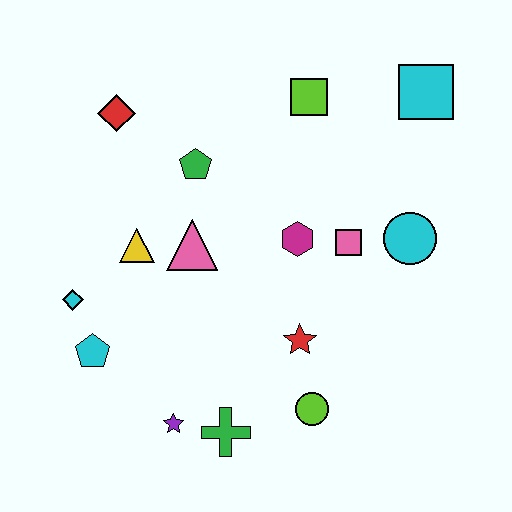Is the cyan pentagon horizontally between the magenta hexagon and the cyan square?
No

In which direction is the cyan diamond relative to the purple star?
The cyan diamond is above the purple star.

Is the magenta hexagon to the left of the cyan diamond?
No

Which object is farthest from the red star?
The red diamond is farthest from the red star.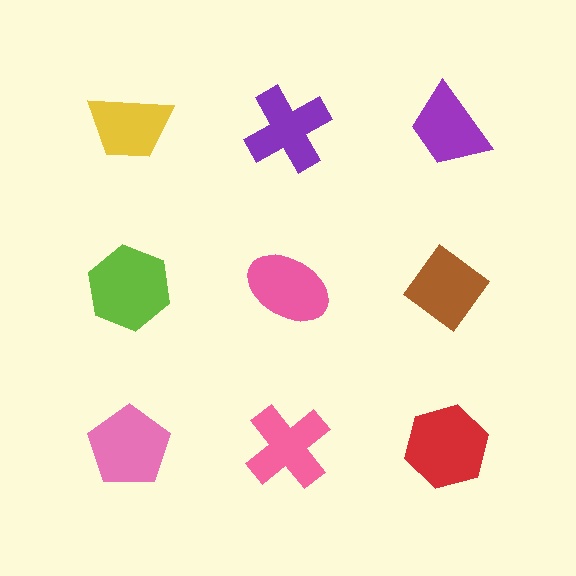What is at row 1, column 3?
A purple trapezoid.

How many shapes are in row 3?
3 shapes.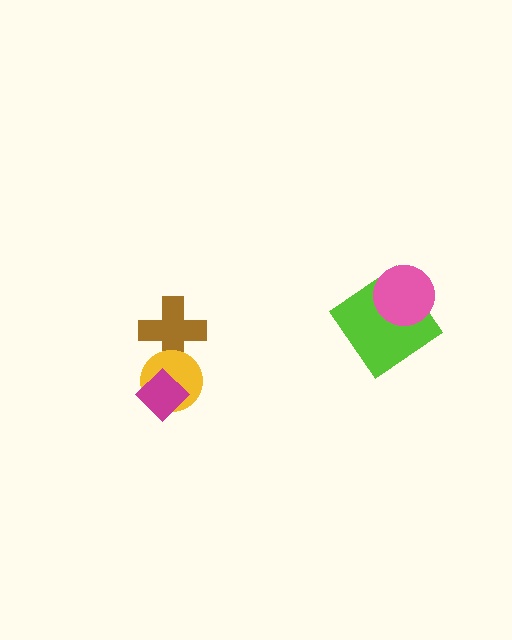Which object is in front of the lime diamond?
The pink circle is in front of the lime diamond.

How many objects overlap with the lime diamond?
1 object overlaps with the lime diamond.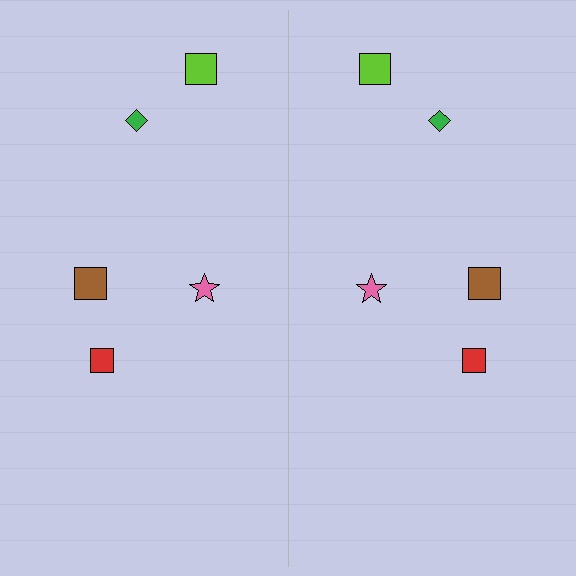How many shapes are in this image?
There are 10 shapes in this image.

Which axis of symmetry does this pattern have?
The pattern has a vertical axis of symmetry running through the center of the image.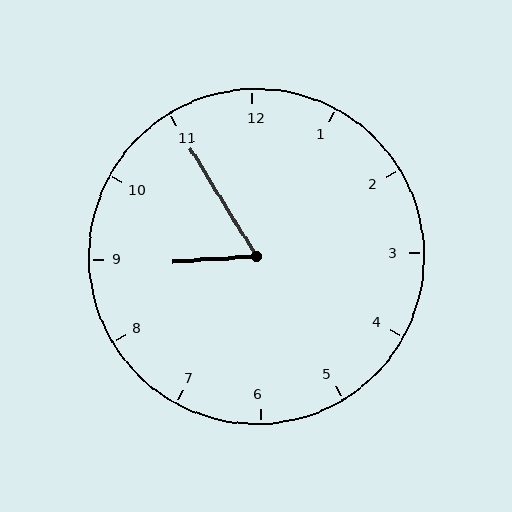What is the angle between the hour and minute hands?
Approximately 62 degrees.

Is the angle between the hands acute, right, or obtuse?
It is acute.